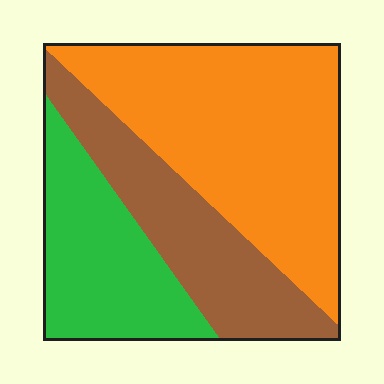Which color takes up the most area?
Orange, at roughly 50%.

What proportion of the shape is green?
Green takes up about one quarter (1/4) of the shape.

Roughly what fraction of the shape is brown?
Brown covers around 25% of the shape.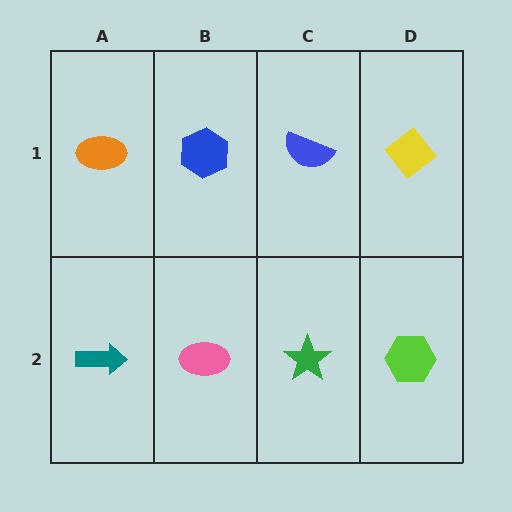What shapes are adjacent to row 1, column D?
A lime hexagon (row 2, column D), a blue semicircle (row 1, column C).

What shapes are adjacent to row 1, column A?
A teal arrow (row 2, column A), a blue hexagon (row 1, column B).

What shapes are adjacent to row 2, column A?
An orange ellipse (row 1, column A), a pink ellipse (row 2, column B).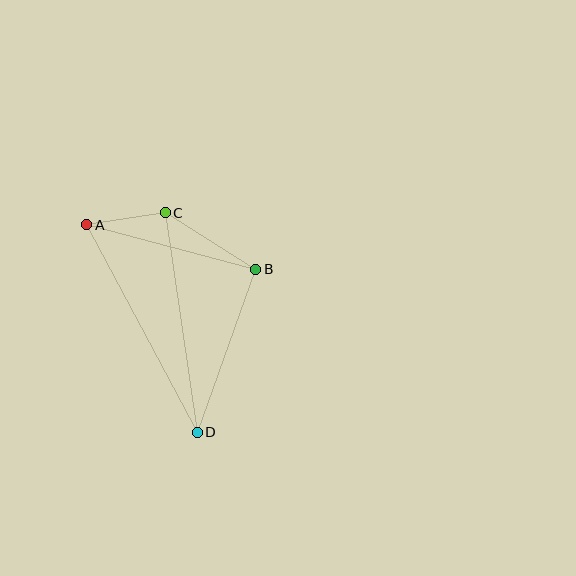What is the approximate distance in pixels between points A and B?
The distance between A and B is approximately 175 pixels.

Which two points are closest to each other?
Points A and C are closest to each other.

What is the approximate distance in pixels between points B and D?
The distance between B and D is approximately 173 pixels.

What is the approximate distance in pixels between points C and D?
The distance between C and D is approximately 222 pixels.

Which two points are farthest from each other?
Points A and D are farthest from each other.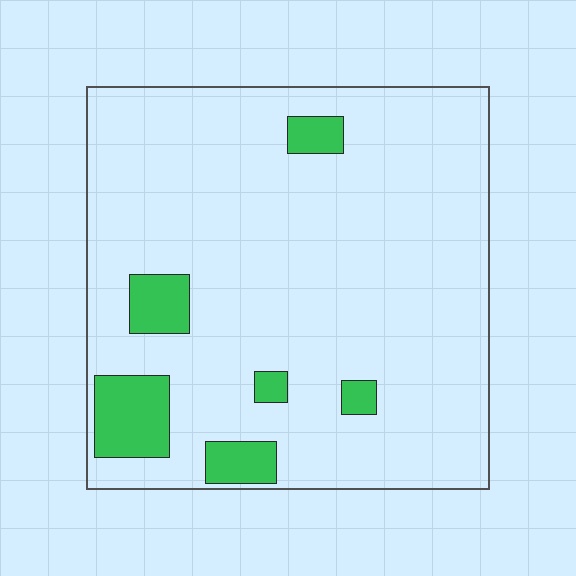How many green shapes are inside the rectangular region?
6.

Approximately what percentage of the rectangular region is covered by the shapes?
Approximately 10%.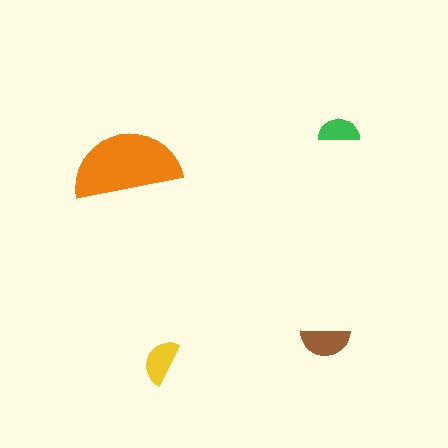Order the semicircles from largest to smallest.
the orange one, the brown one, the yellow one, the green one.